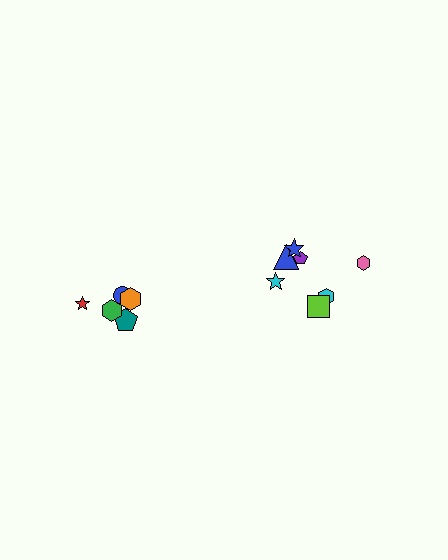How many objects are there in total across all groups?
There are 12 objects.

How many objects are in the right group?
There are 7 objects.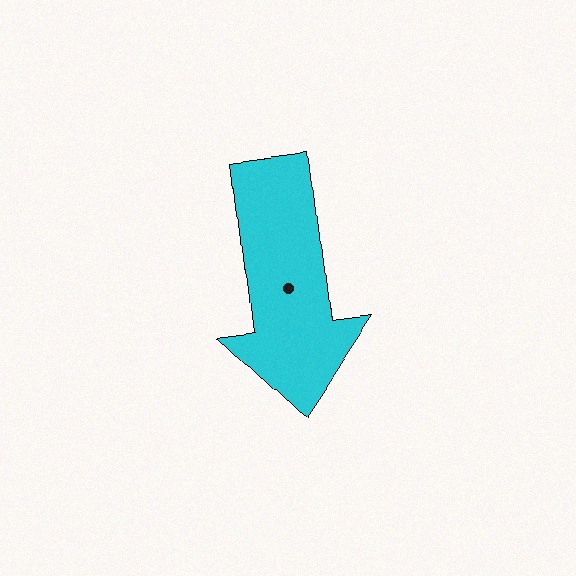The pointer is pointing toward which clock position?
Roughly 6 o'clock.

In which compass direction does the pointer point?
South.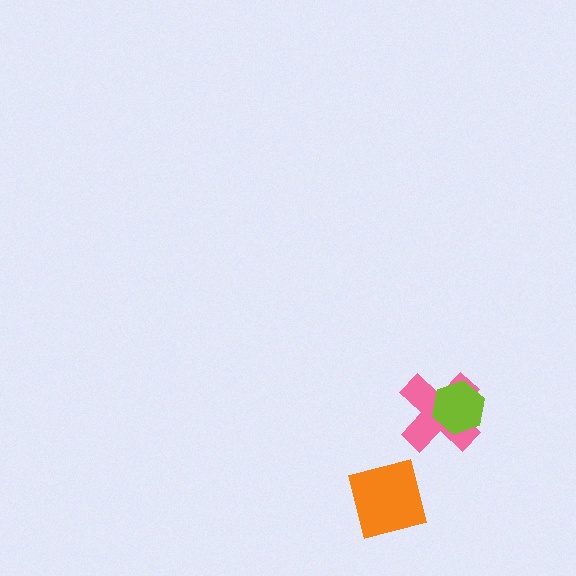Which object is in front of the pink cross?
The lime hexagon is in front of the pink cross.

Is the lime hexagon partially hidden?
No, no other shape covers it.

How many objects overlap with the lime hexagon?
1 object overlaps with the lime hexagon.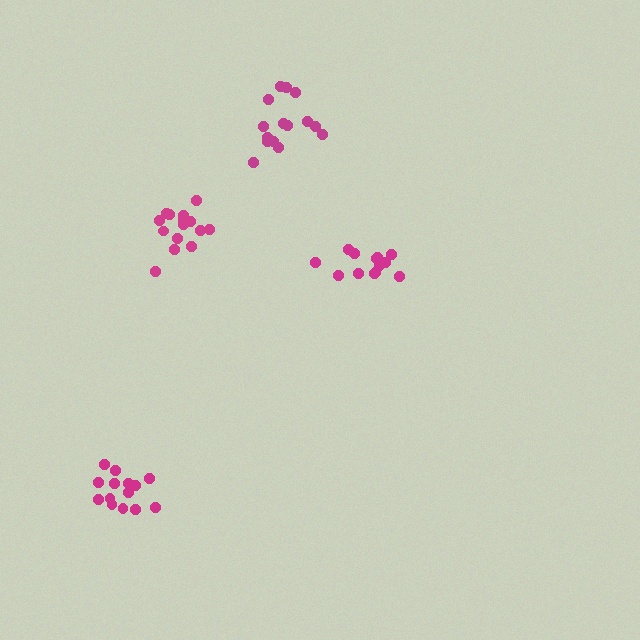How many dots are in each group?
Group 1: 15 dots, Group 2: 13 dots, Group 3: 15 dots, Group 4: 15 dots (58 total).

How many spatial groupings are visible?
There are 4 spatial groupings.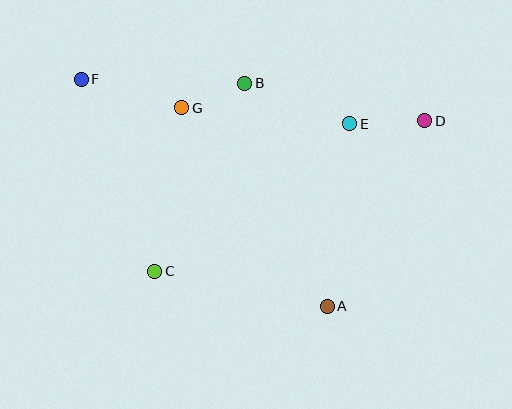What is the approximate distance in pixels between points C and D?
The distance between C and D is approximately 309 pixels.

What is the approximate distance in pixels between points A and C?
The distance between A and C is approximately 176 pixels.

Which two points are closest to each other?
Points B and G are closest to each other.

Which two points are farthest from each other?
Points D and F are farthest from each other.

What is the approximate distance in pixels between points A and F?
The distance between A and F is approximately 335 pixels.